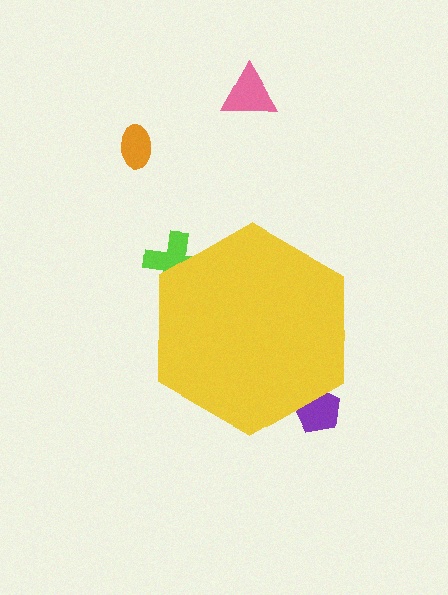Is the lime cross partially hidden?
Yes, the lime cross is partially hidden behind the yellow hexagon.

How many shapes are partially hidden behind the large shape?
2 shapes are partially hidden.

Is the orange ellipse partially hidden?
No, the orange ellipse is fully visible.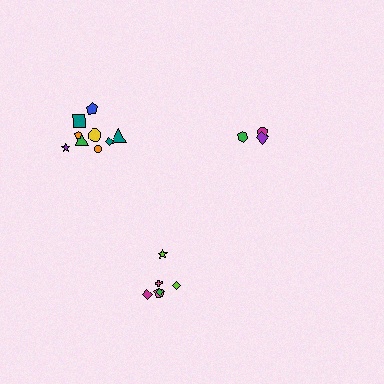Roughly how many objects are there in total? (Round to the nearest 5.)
Roughly 20 objects in total.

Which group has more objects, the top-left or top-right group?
The top-left group.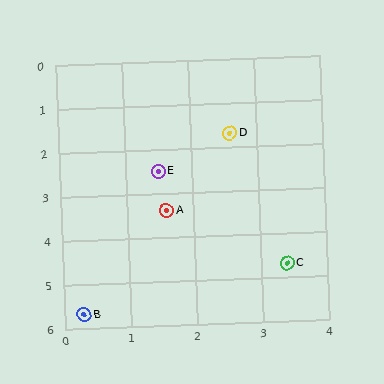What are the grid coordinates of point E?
Point E is at approximately (1.5, 2.5).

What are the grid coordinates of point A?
Point A is at approximately (1.6, 3.4).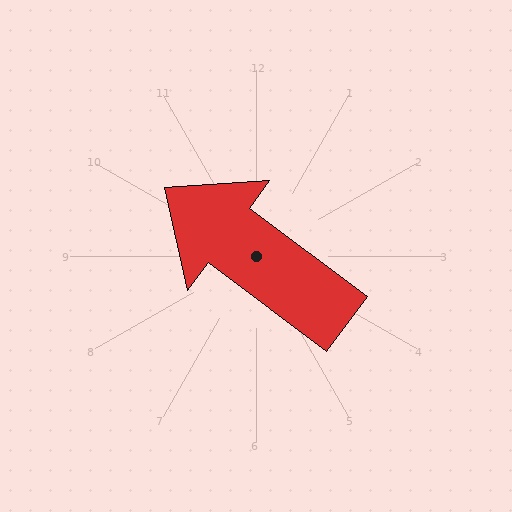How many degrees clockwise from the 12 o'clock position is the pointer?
Approximately 307 degrees.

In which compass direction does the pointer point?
Northwest.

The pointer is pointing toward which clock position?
Roughly 10 o'clock.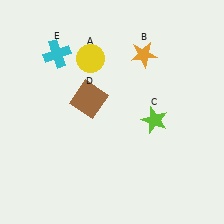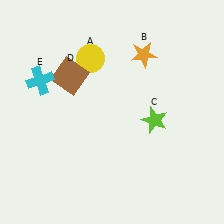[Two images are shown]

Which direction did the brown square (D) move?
The brown square (D) moved up.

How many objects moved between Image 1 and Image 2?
2 objects moved between the two images.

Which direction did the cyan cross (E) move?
The cyan cross (E) moved down.